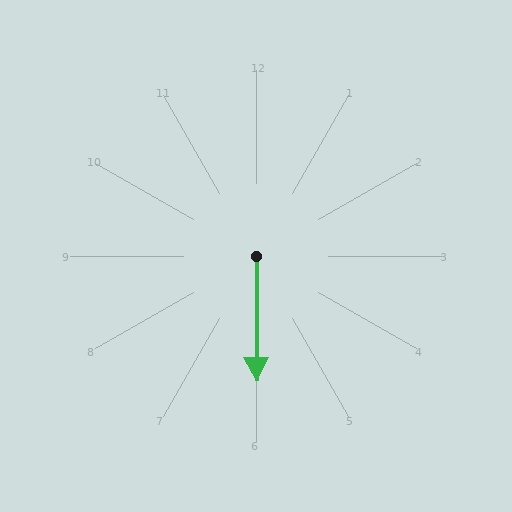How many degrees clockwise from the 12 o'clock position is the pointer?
Approximately 180 degrees.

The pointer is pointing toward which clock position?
Roughly 6 o'clock.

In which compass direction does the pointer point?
South.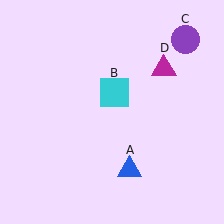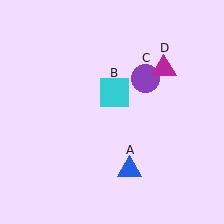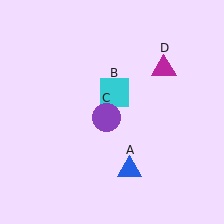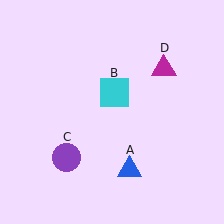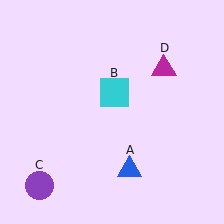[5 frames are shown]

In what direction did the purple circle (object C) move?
The purple circle (object C) moved down and to the left.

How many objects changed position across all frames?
1 object changed position: purple circle (object C).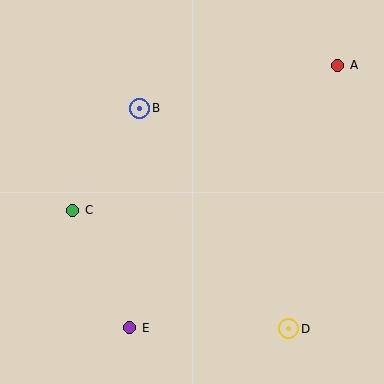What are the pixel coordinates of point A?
Point A is at (338, 65).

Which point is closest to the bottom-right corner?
Point D is closest to the bottom-right corner.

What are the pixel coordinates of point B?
Point B is at (140, 108).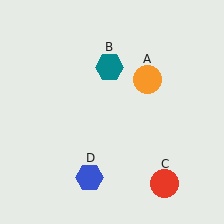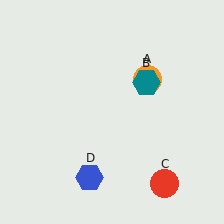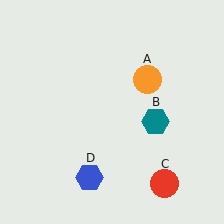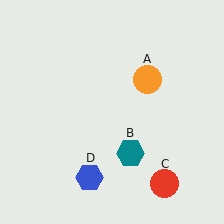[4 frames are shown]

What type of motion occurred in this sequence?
The teal hexagon (object B) rotated clockwise around the center of the scene.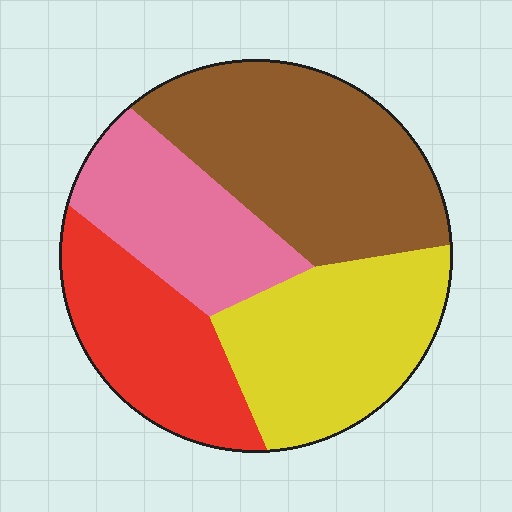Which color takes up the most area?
Brown, at roughly 35%.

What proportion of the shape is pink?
Pink covers 20% of the shape.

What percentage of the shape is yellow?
Yellow takes up about one quarter (1/4) of the shape.